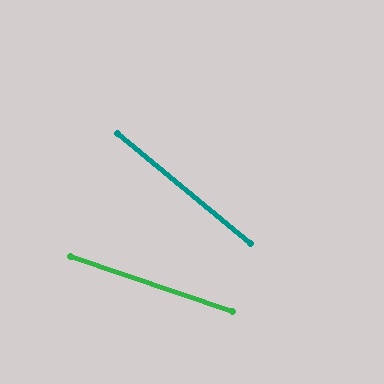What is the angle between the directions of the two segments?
Approximately 21 degrees.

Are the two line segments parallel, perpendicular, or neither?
Neither parallel nor perpendicular — they differ by about 21°.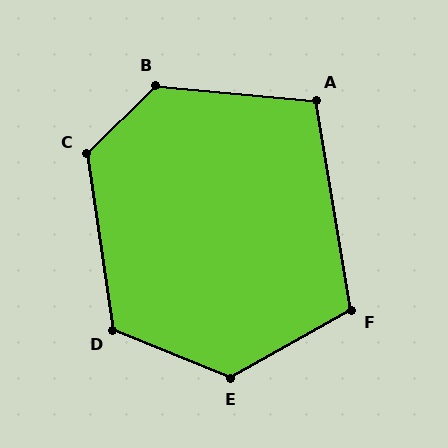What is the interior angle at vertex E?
Approximately 129 degrees (obtuse).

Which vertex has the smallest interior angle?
A, at approximately 105 degrees.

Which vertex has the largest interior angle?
B, at approximately 130 degrees.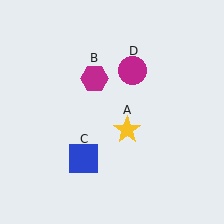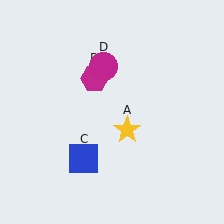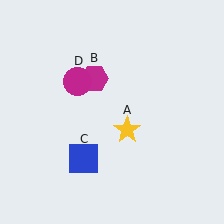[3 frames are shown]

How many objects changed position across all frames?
1 object changed position: magenta circle (object D).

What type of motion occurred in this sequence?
The magenta circle (object D) rotated counterclockwise around the center of the scene.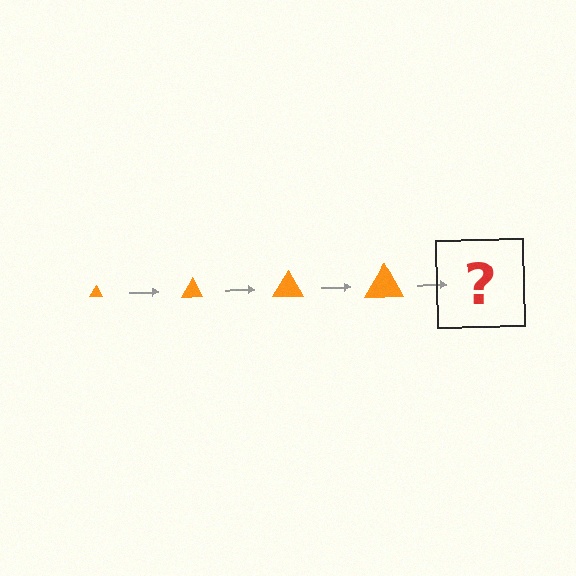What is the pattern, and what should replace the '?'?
The pattern is that the triangle gets progressively larger each step. The '?' should be an orange triangle, larger than the previous one.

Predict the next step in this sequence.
The next step is an orange triangle, larger than the previous one.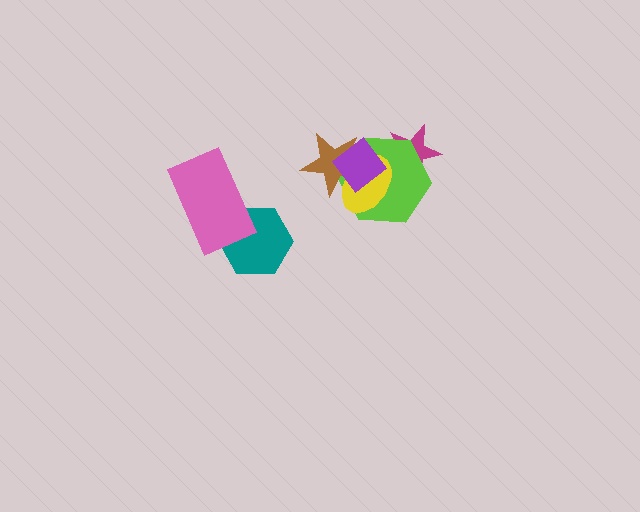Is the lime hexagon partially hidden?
Yes, it is partially covered by another shape.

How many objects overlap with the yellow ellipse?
3 objects overlap with the yellow ellipse.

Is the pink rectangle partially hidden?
No, no other shape covers it.